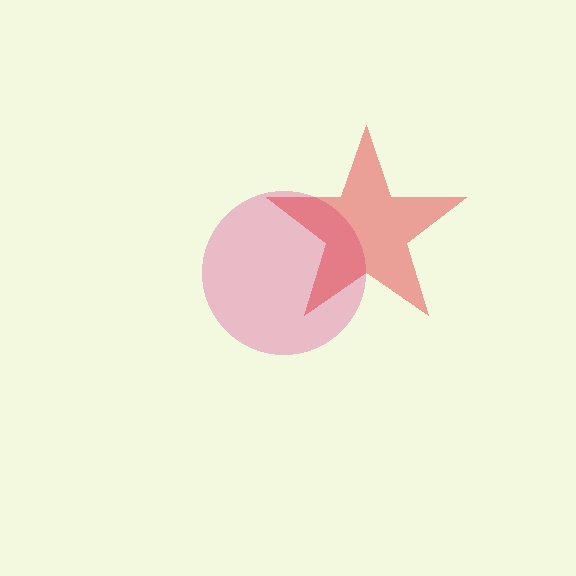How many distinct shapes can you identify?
There are 2 distinct shapes: a pink circle, a red star.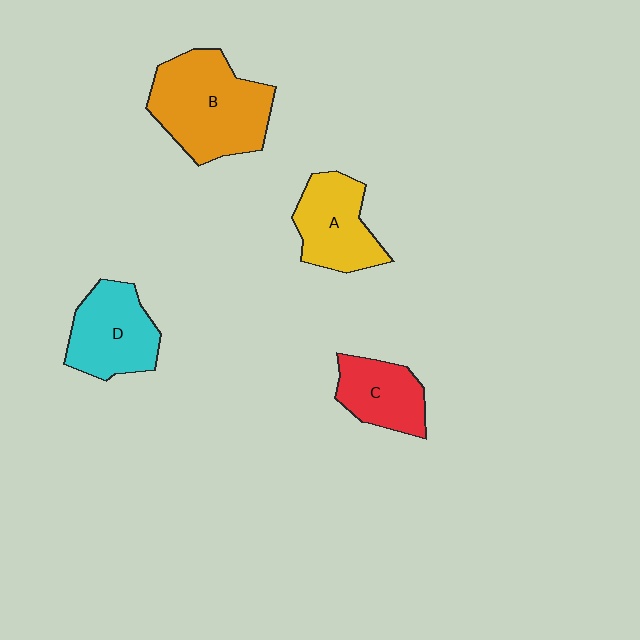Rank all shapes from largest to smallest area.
From largest to smallest: B (orange), D (cyan), A (yellow), C (red).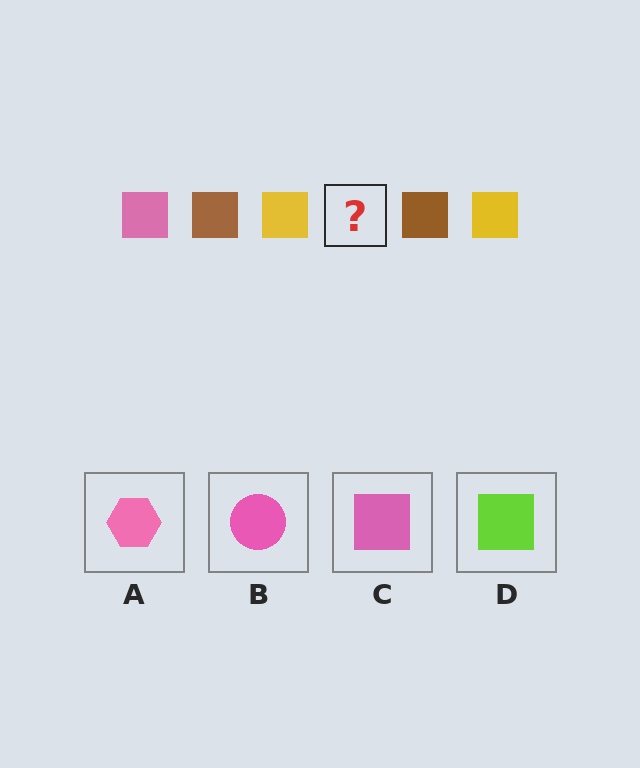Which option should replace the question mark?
Option C.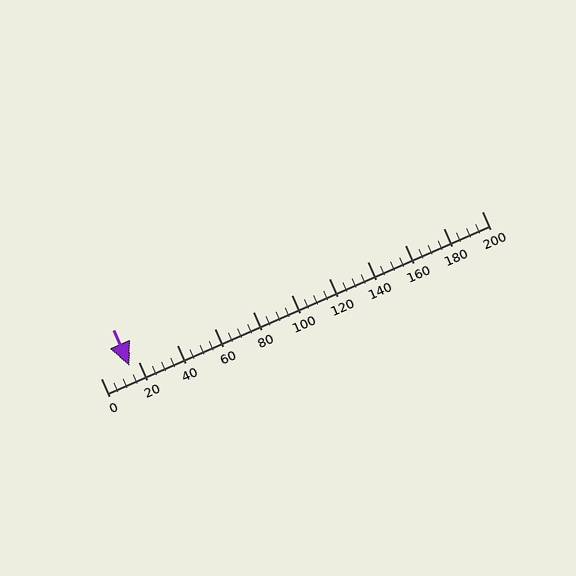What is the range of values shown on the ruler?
The ruler shows values from 0 to 200.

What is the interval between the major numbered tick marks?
The major tick marks are spaced 20 units apart.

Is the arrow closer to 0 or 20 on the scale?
The arrow is closer to 20.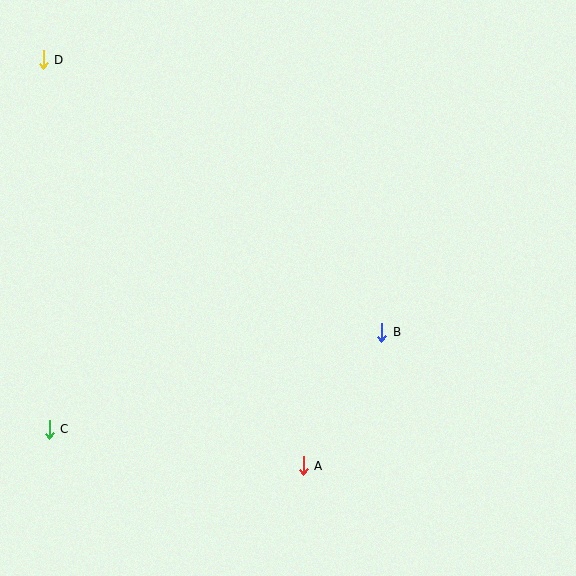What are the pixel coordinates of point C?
Point C is at (49, 429).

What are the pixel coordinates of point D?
Point D is at (43, 60).